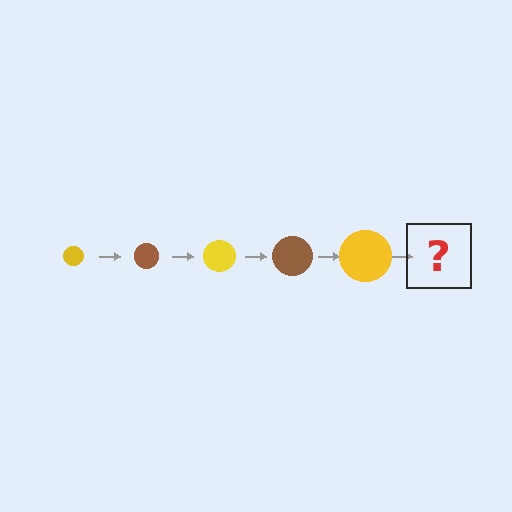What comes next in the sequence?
The next element should be a brown circle, larger than the previous one.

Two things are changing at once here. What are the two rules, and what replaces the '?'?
The two rules are that the circle grows larger each step and the color cycles through yellow and brown. The '?' should be a brown circle, larger than the previous one.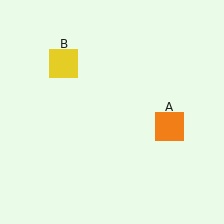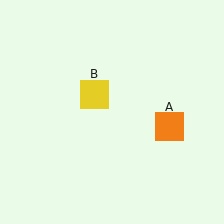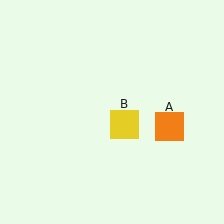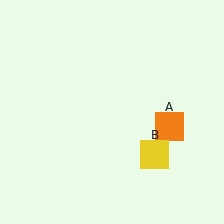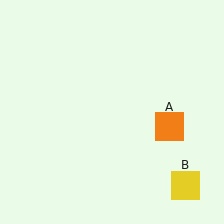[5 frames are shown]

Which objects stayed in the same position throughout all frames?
Orange square (object A) remained stationary.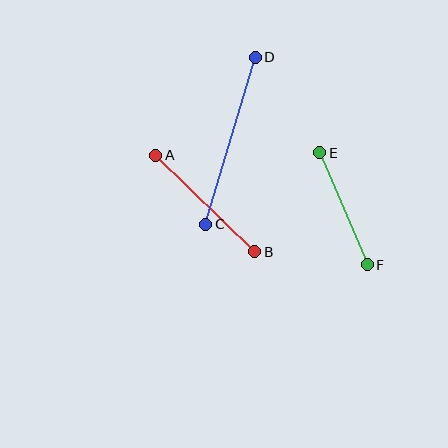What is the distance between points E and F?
The distance is approximately 122 pixels.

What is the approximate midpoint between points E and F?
The midpoint is at approximately (344, 209) pixels.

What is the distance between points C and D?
The distance is approximately 175 pixels.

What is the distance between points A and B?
The distance is approximately 138 pixels.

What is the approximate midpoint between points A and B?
The midpoint is at approximately (205, 203) pixels.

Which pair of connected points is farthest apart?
Points C and D are farthest apart.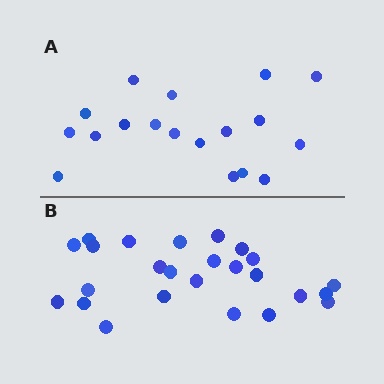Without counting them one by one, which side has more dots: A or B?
Region B (the bottom region) has more dots.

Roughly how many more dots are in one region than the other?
Region B has roughly 8 or so more dots than region A.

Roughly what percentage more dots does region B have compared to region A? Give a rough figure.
About 40% more.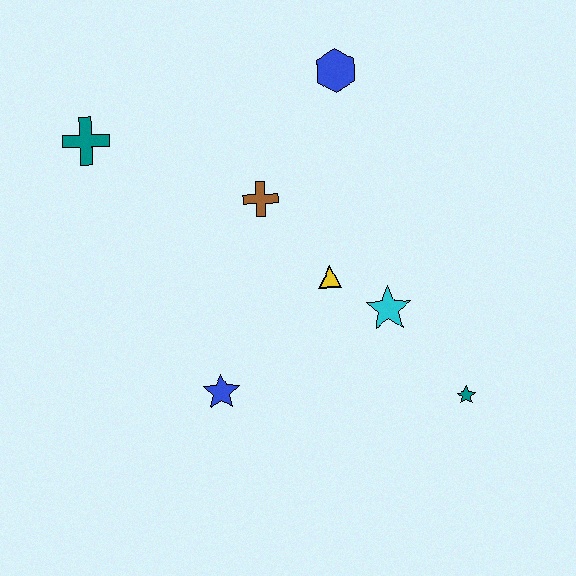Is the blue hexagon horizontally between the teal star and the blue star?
Yes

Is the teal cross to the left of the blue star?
Yes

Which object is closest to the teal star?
The cyan star is closest to the teal star.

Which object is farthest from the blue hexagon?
The teal star is farthest from the blue hexagon.